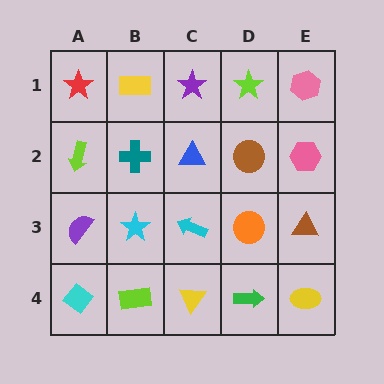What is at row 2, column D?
A brown circle.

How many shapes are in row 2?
5 shapes.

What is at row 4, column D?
A green arrow.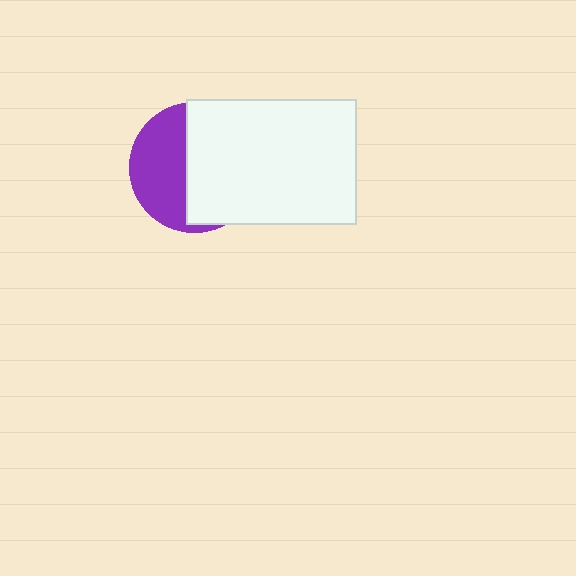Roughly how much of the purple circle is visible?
A small part of it is visible (roughly 43%).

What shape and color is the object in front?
The object in front is a white rectangle.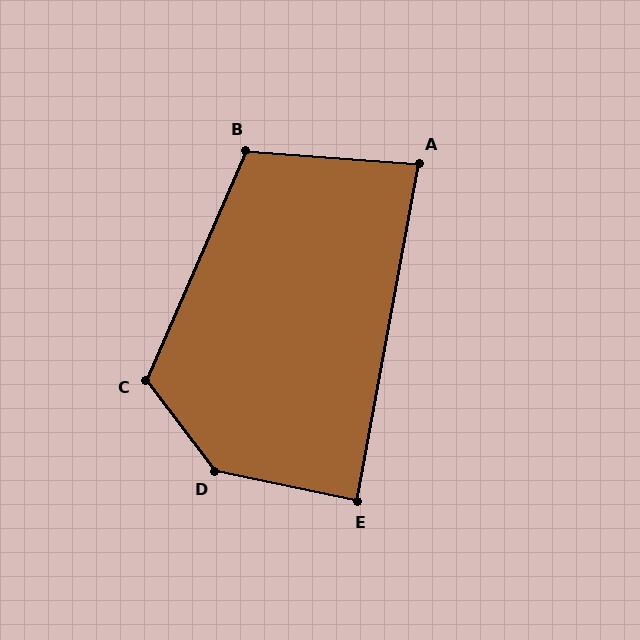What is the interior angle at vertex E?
Approximately 89 degrees (approximately right).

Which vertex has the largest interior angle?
D, at approximately 139 degrees.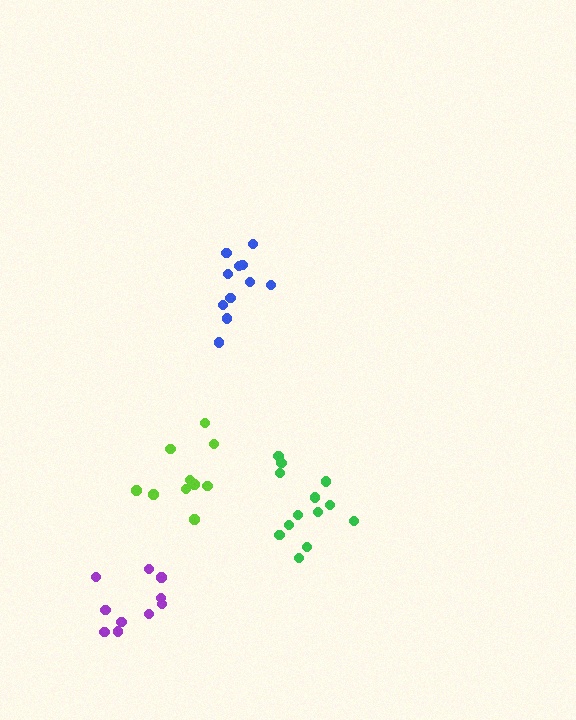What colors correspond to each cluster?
The clusters are colored: green, lime, purple, blue.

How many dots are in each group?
Group 1: 13 dots, Group 2: 10 dots, Group 3: 10 dots, Group 4: 11 dots (44 total).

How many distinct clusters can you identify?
There are 4 distinct clusters.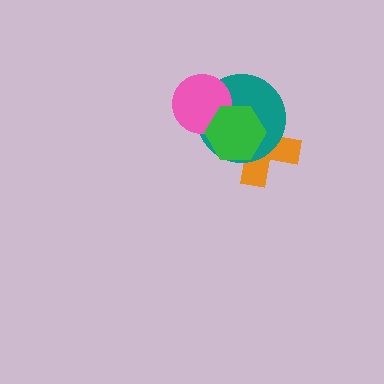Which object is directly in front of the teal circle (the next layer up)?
The pink circle is directly in front of the teal circle.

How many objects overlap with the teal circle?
3 objects overlap with the teal circle.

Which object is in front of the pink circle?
The green hexagon is in front of the pink circle.